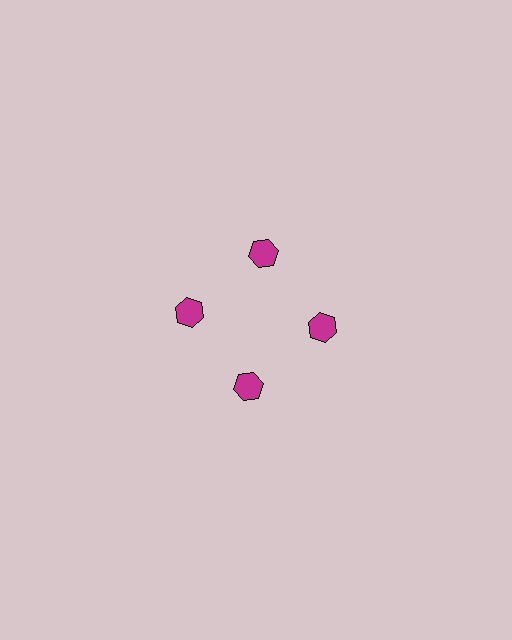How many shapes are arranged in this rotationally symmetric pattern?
There are 4 shapes, arranged in 4 groups of 1.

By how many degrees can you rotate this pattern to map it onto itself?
The pattern maps onto itself every 90 degrees of rotation.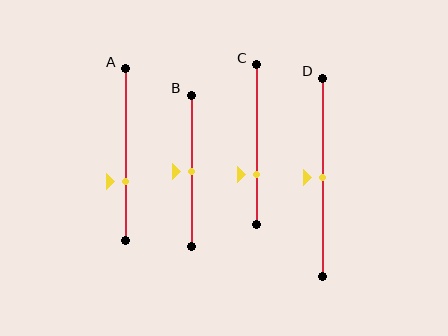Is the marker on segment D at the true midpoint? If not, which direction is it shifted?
Yes, the marker on segment D is at the true midpoint.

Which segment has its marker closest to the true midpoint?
Segment B has its marker closest to the true midpoint.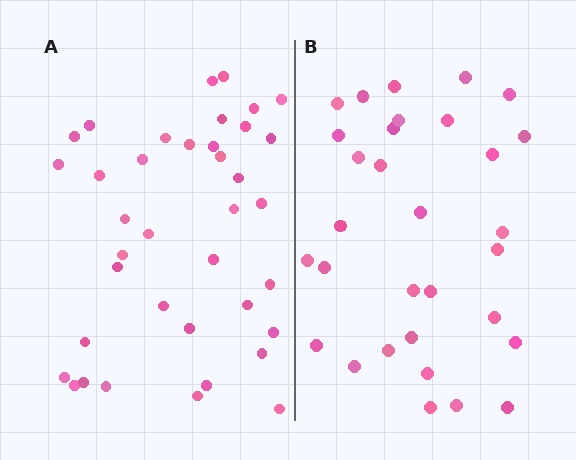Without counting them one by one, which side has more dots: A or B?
Region A (the left region) has more dots.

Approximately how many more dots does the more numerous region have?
Region A has roughly 8 or so more dots than region B.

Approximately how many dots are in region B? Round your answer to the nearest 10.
About 30 dots. (The exact count is 31, which rounds to 30.)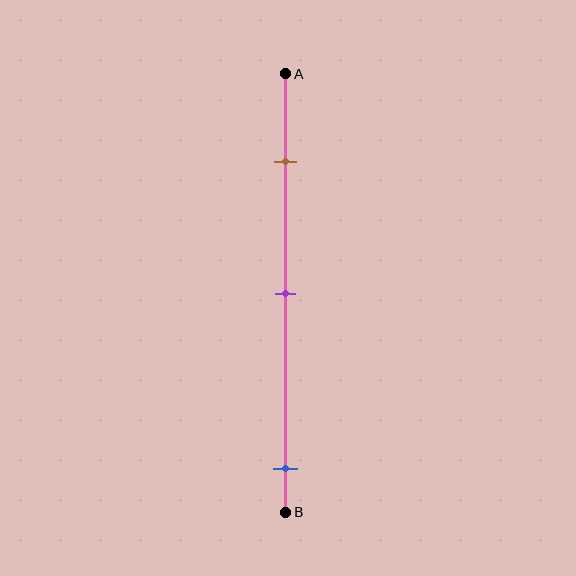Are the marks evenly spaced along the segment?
No, the marks are not evenly spaced.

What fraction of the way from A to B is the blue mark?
The blue mark is approximately 90% (0.9) of the way from A to B.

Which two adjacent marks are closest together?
The brown and purple marks are the closest adjacent pair.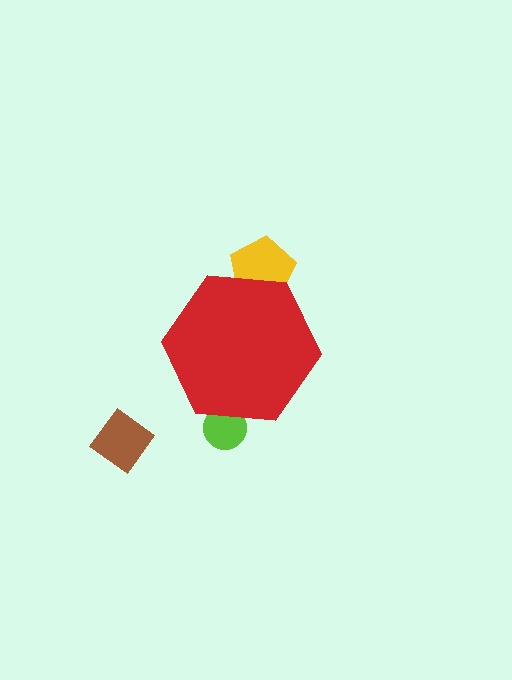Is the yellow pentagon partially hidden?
Yes, the yellow pentagon is partially hidden behind the red hexagon.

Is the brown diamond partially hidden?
No, the brown diamond is fully visible.